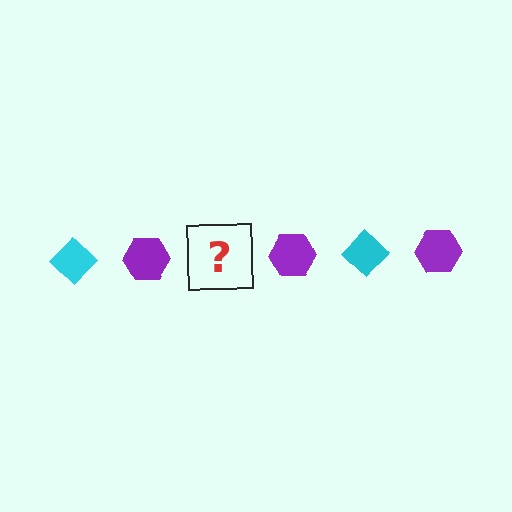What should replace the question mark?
The question mark should be replaced with a cyan diamond.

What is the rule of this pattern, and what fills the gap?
The rule is that the pattern alternates between cyan diamond and purple hexagon. The gap should be filled with a cyan diamond.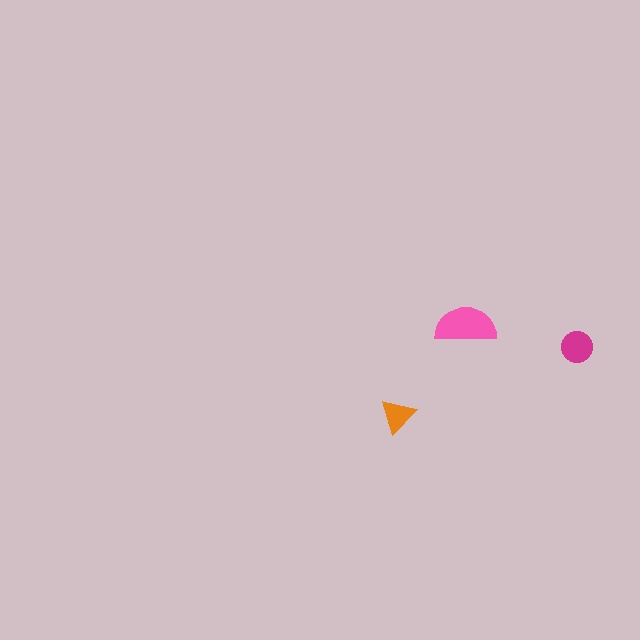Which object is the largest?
The pink semicircle.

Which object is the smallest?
The orange triangle.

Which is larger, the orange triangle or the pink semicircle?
The pink semicircle.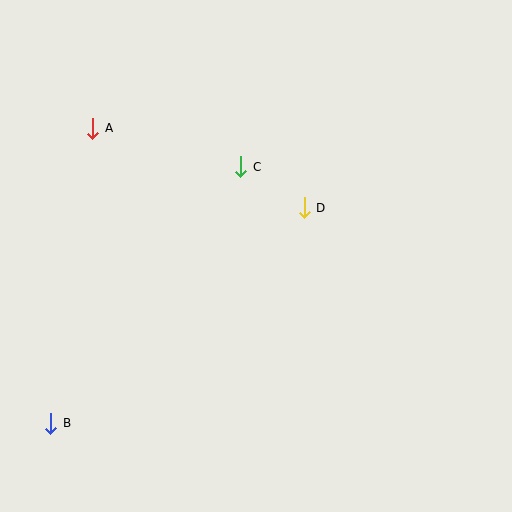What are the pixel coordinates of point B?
Point B is at (51, 423).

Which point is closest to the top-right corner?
Point D is closest to the top-right corner.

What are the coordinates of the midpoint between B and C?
The midpoint between B and C is at (146, 295).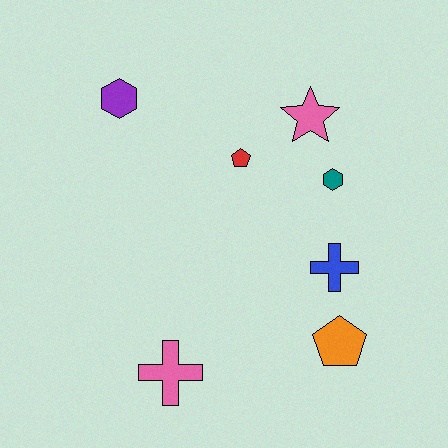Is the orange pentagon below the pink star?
Yes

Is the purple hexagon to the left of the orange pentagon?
Yes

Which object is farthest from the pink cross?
The pink star is farthest from the pink cross.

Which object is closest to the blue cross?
The orange pentagon is closest to the blue cross.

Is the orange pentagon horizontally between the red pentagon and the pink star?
No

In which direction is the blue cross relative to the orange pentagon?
The blue cross is above the orange pentagon.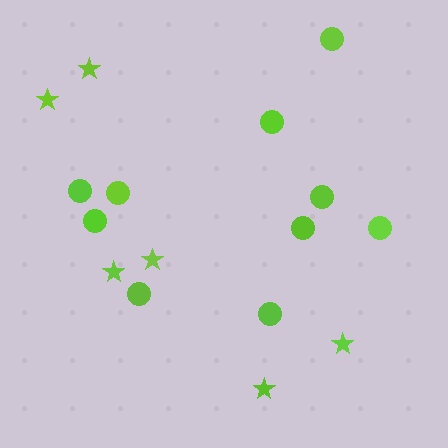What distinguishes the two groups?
There are 2 groups: one group of stars (6) and one group of circles (10).